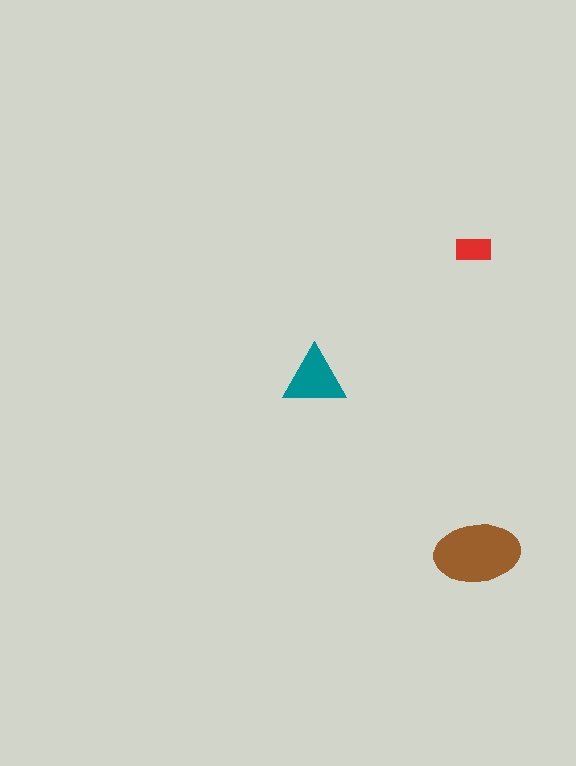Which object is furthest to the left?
The teal triangle is leftmost.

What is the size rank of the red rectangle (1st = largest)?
3rd.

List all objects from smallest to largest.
The red rectangle, the teal triangle, the brown ellipse.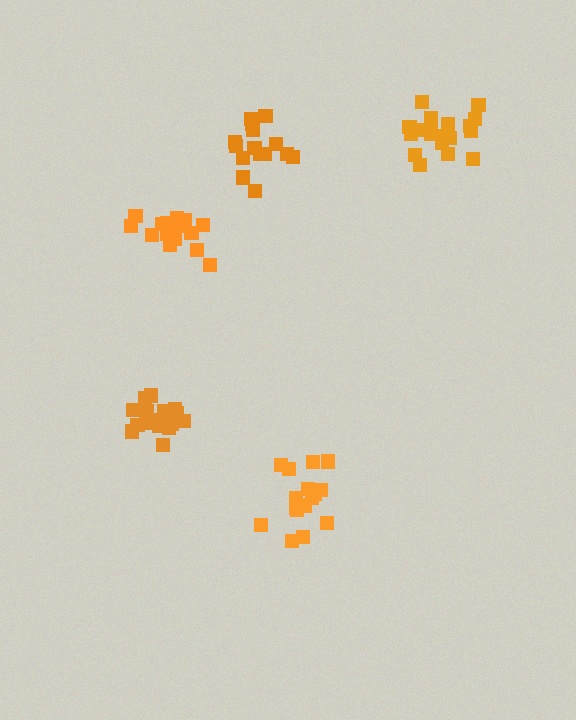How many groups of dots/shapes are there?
There are 5 groups.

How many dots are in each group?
Group 1: 15 dots, Group 2: 19 dots, Group 3: 19 dots, Group 4: 16 dots, Group 5: 19 dots (88 total).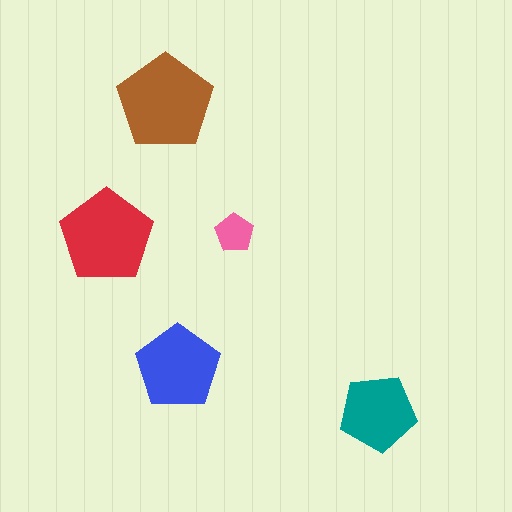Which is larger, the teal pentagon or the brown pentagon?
The brown one.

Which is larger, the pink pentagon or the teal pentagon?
The teal one.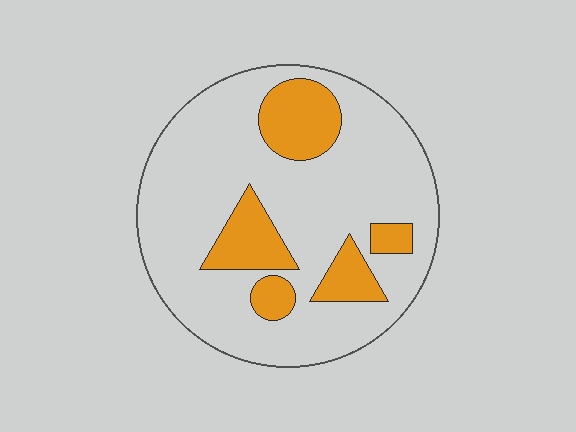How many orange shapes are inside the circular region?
5.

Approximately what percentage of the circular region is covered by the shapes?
Approximately 20%.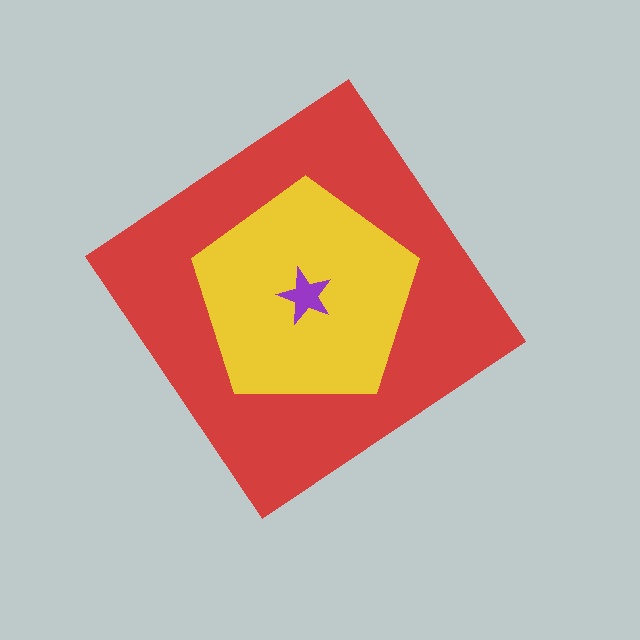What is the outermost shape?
The red diamond.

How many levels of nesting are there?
3.